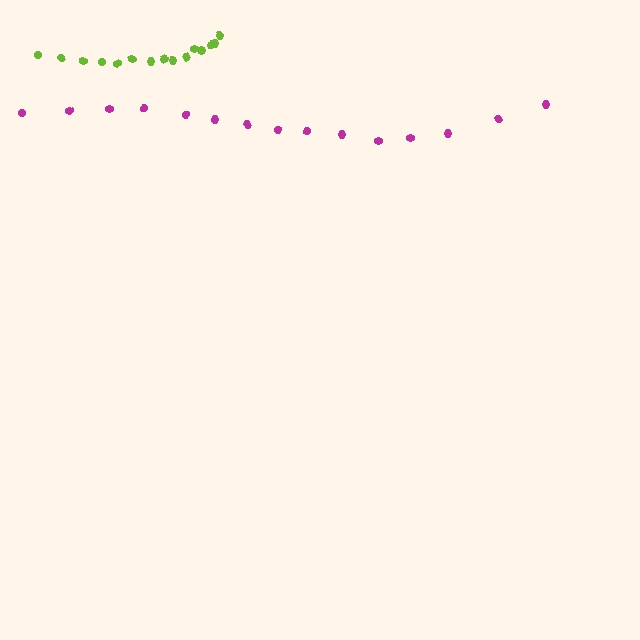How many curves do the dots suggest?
There are 2 distinct paths.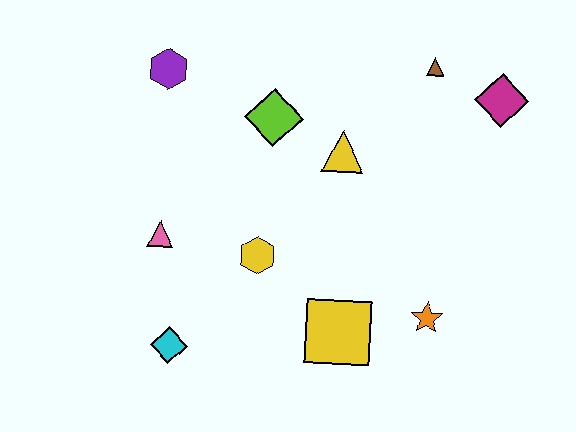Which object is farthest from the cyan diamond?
The magenta diamond is farthest from the cyan diamond.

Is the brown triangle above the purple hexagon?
Yes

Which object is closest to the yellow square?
The orange star is closest to the yellow square.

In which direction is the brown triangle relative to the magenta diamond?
The brown triangle is to the left of the magenta diamond.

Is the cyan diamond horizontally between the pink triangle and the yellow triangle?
Yes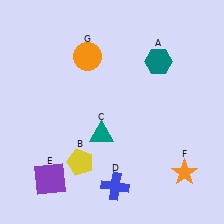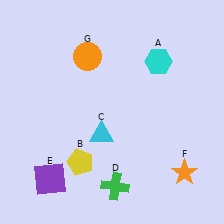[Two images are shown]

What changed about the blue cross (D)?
In Image 1, D is blue. In Image 2, it changed to green.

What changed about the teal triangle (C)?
In Image 1, C is teal. In Image 2, it changed to cyan.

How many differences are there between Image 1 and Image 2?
There are 3 differences between the two images.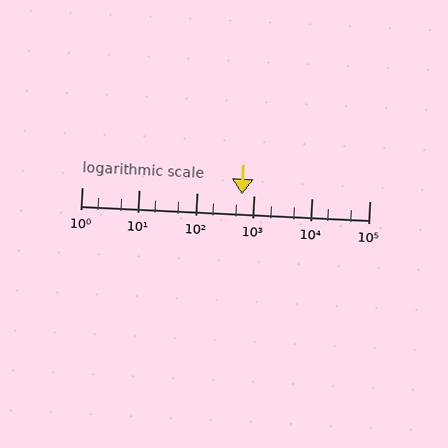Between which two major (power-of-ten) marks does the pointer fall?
The pointer is between 100 and 1000.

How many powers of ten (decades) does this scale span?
The scale spans 5 decades, from 1 to 100000.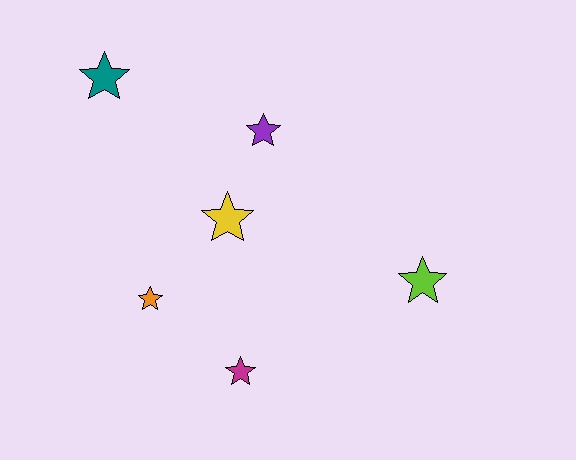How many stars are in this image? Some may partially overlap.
There are 6 stars.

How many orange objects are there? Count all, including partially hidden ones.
There is 1 orange object.